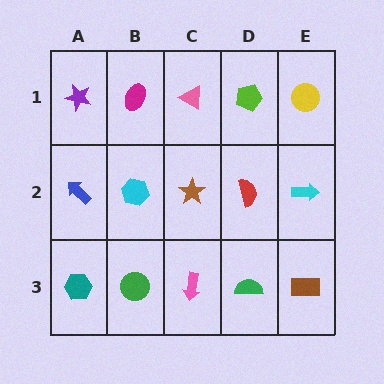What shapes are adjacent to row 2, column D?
A lime pentagon (row 1, column D), a green semicircle (row 3, column D), a brown star (row 2, column C), a cyan arrow (row 2, column E).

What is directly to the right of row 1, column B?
A pink triangle.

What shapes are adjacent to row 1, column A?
A blue arrow (row 2, column A), a magenta ellipse (row 1, column B).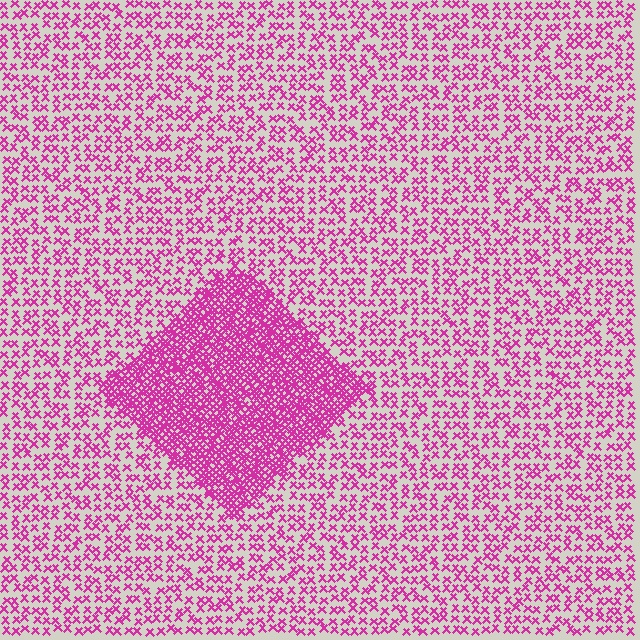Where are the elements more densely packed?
The elements are more densely packed inside the diamond boundary.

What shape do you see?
I see a diamond.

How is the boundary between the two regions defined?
The boundary is defined by a change in element density (approximately 2.7x ratio). All elements are the same color, size, and shape.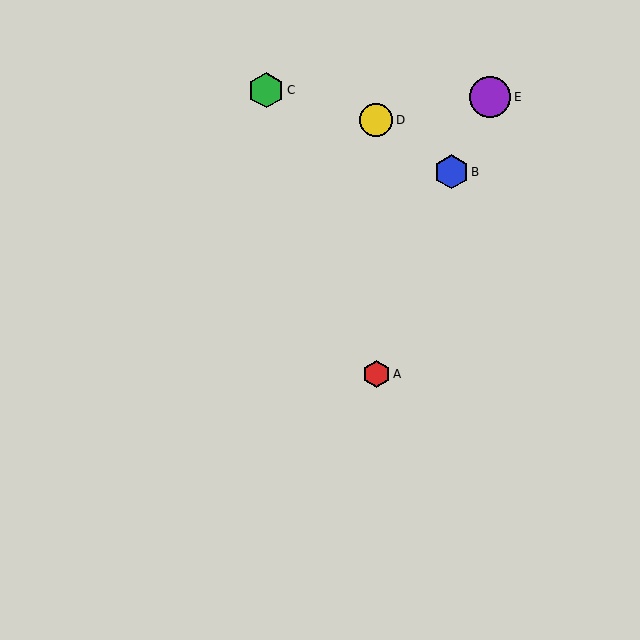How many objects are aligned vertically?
2 objects (A, D) are aligned vertically.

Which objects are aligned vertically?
Objects A, D are aligned vertically.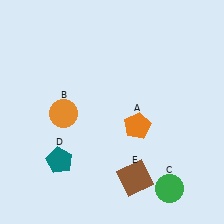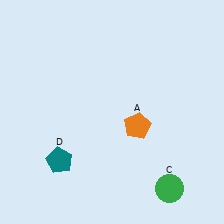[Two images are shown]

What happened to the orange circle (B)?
The orange circle (B) was removed in Image 2. It was in the bottom-left area of Image 1.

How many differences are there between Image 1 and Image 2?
There are 2 differences between the two images.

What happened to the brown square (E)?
The brown square (E) was removed in Image 2. It was in the bottom-right area of Image 1.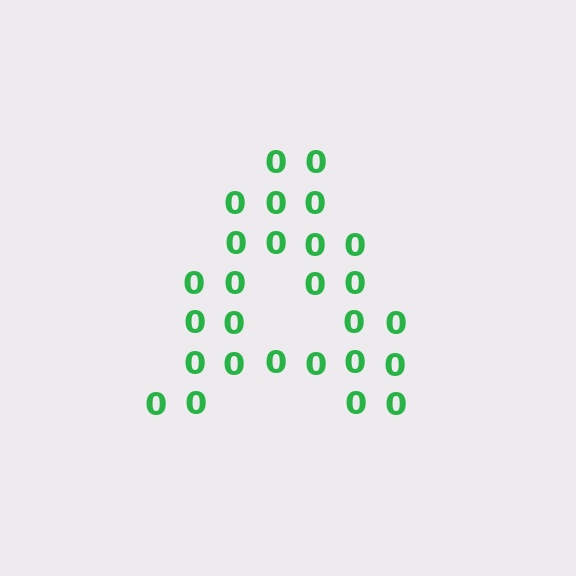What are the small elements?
The small elements are digit 0's.